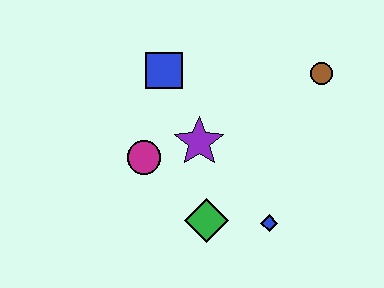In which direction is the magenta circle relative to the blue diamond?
The magenta circle is to the left of the blue diamond.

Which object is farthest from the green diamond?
The brown circle is farthest from the green diamond.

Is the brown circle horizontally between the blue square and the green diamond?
No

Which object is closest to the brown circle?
The purple star is closest to the brown circle.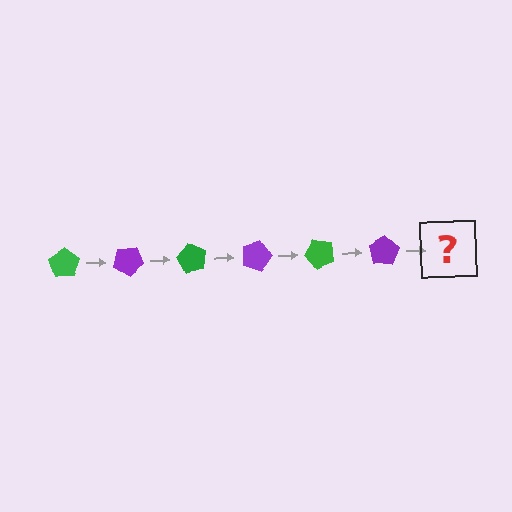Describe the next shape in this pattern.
It should be a green pentagon, rotated 180 degrees from the start.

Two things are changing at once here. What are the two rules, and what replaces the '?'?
The two rules are that it rotates 30 degrees each step and the color cycles through green and purple. The '?' should be a green pentagon, rotated 180 degrees from the start.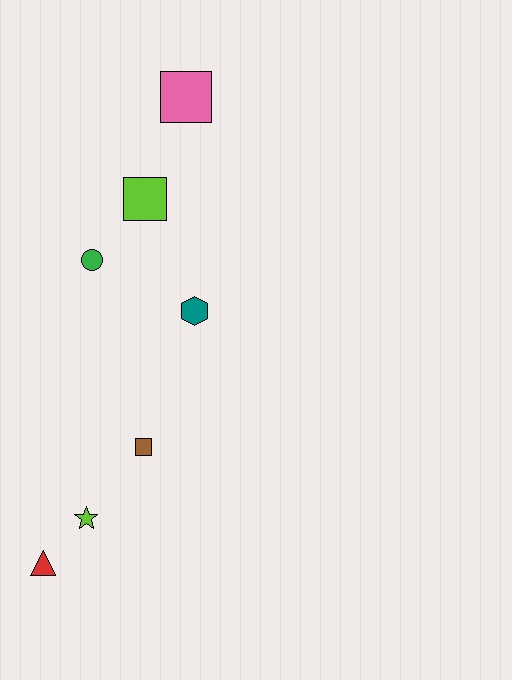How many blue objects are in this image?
There are no blue objects.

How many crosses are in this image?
There are no crosses.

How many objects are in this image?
There are 7 objects.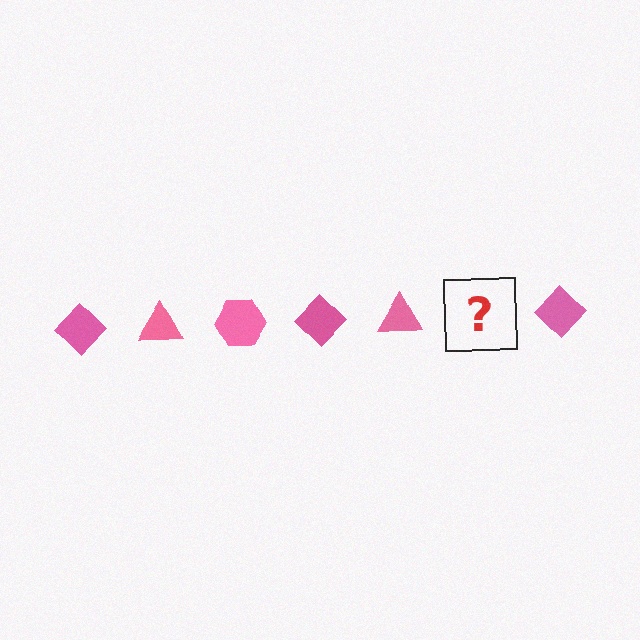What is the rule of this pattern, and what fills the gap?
The rule is that the pattern cycles through diamond, triangle, hexagon shapes in pink. The gap should be filled with a pink hexagon.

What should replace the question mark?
The question mark should be replaced with a pink hexagon.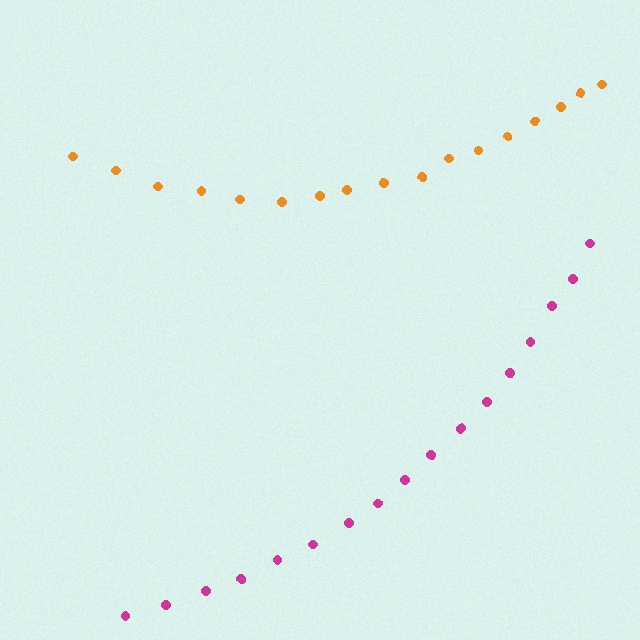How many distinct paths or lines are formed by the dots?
There are 2 distinct paths.